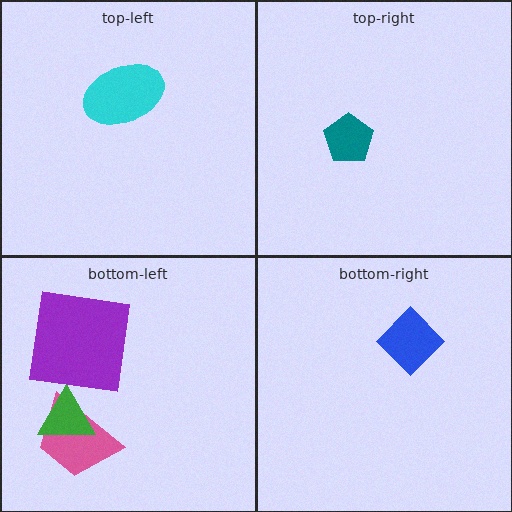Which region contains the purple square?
The bottom-left region.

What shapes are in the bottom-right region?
The blue diamond.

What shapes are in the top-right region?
The teal pentagon.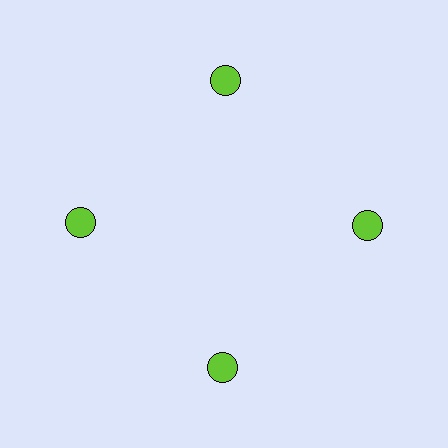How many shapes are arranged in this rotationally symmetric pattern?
There are 4 shapes, arranged in 4 groups of 1.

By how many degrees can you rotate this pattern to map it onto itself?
The pattern maps onto itself every 90 degrees of rotation.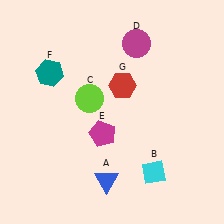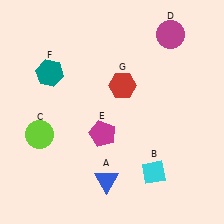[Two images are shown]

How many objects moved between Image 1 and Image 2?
2 objects moved between the two images.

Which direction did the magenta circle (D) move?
The magenta circle (D) moved right.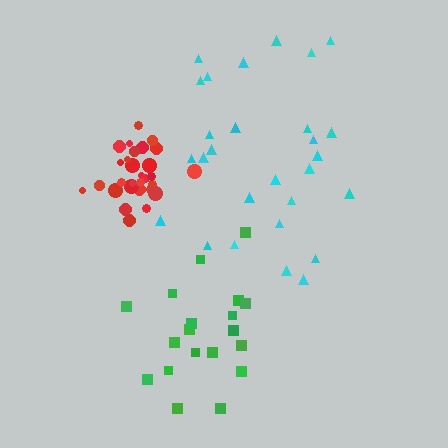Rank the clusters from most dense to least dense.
red, green, cyan.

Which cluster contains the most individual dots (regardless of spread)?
Red (30).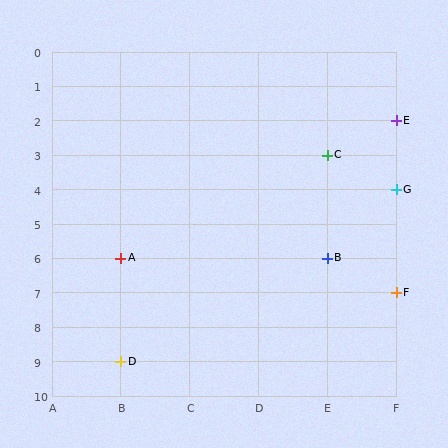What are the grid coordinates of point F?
Point F is at grid coordinates (F, 7).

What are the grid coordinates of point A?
Point A is at grid coordinates (B, 6).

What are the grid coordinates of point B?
Point B is at grid coordinates (E, 6).